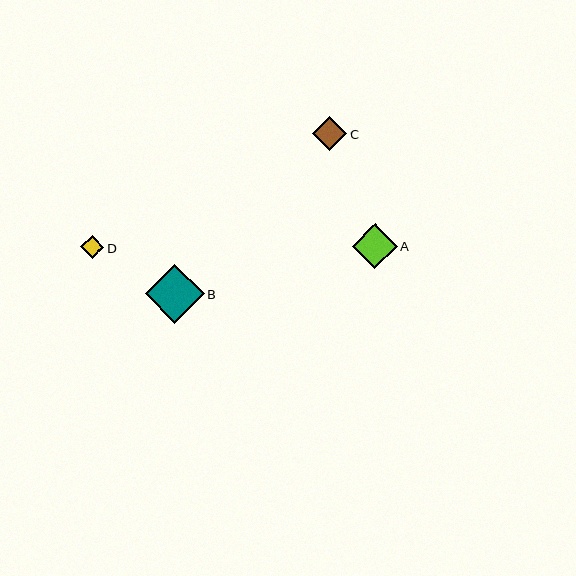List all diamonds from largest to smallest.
From largest to smallest: B, A, C, D.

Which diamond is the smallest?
Diamond D is the smallest with a size of approximately 23 pixels.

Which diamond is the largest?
Diamond B is the largest with a size of approximately 59 pixels.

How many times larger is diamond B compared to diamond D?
Diamond B is approximately 2.6 times the size of diamond D.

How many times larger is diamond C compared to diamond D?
Diamond C is approximately 1.5 times the size of diamond D.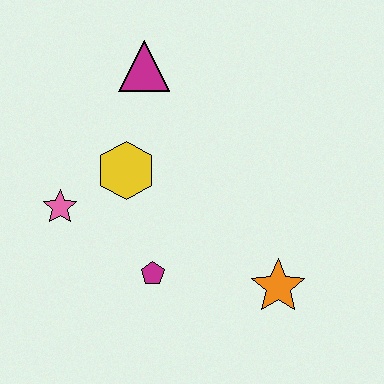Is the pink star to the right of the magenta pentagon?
No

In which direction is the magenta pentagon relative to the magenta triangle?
The magenta pentagon is below the magenta triangle.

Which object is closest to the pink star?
The yellow hexagon is closest to the pink star.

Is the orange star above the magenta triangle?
No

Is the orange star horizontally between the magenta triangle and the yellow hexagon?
No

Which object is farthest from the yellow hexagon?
The orange star is farthest from the yellow hexagon.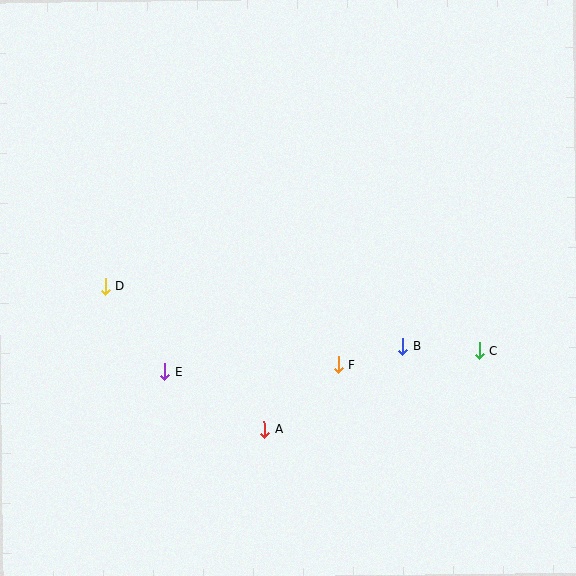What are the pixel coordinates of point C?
Point C is at (479, 351).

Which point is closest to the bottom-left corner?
Point E is closest to the bottom-left corner.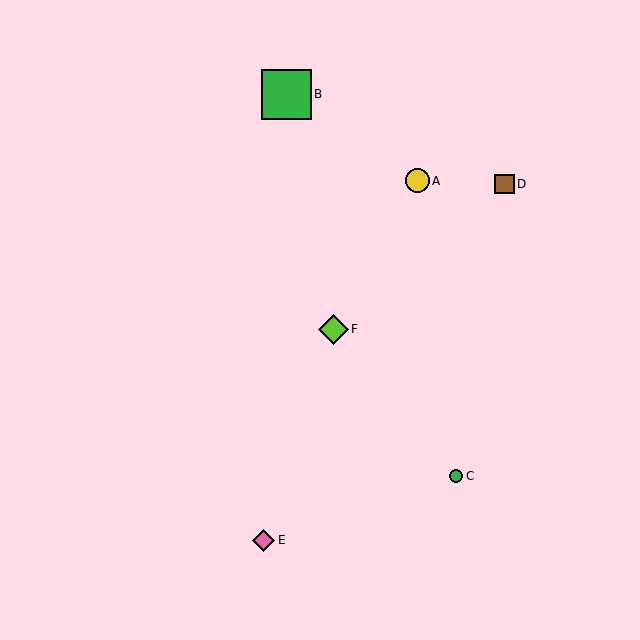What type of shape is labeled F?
Shape F is a lime diamond.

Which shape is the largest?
The green square (labeled B) is the largest.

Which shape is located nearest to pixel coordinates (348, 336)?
The lime diamond (labeled F) at (333, 329) is nearest to that location.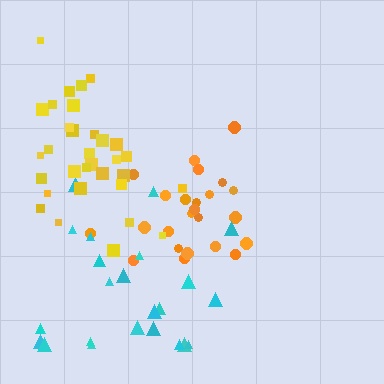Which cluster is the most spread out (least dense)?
Cyan.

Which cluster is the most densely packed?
Orange.